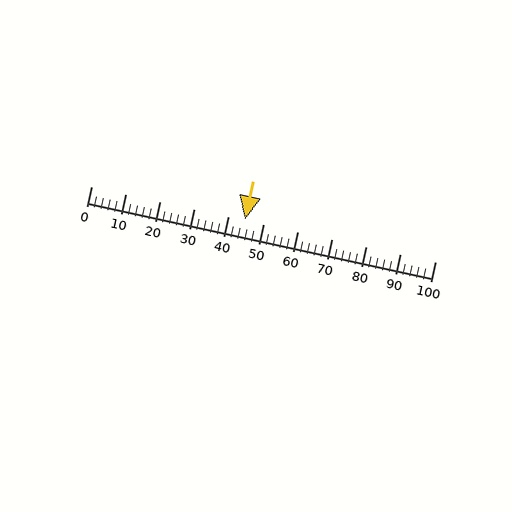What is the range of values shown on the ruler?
The ruler shows values from 0 to 100.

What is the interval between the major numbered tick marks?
The major tick marks are spaced 10 units apart.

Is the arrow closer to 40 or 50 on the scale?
The arrow is closer to 40.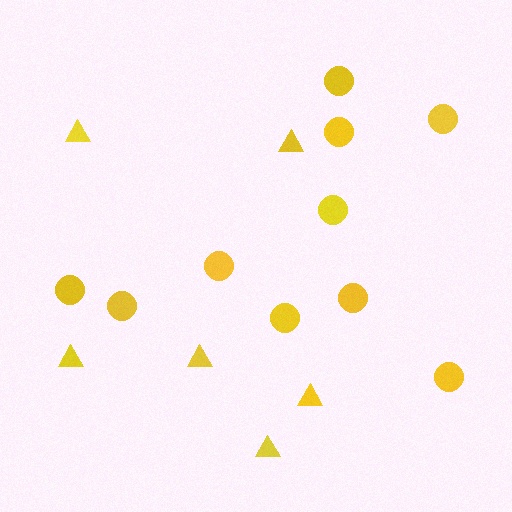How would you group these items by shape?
There are 2 groups: one group of triangles (6) and one group of circles (10).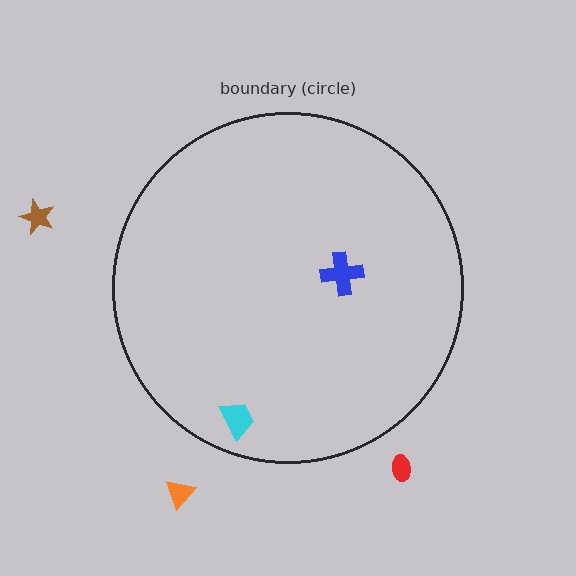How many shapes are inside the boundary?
2 inside, 3 outside.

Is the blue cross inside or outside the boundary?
Inside.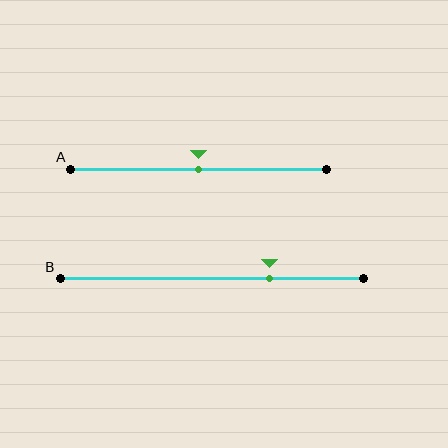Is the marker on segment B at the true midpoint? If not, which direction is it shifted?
No, the marker on segment B is shifted to the right by about 19% of the segment length.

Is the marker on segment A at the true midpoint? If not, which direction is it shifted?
Yes, the marker on segment A is at the true midpoint.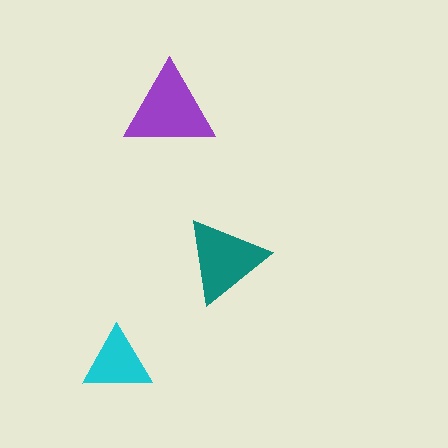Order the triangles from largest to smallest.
the purple one, the teal one, the cyan one.